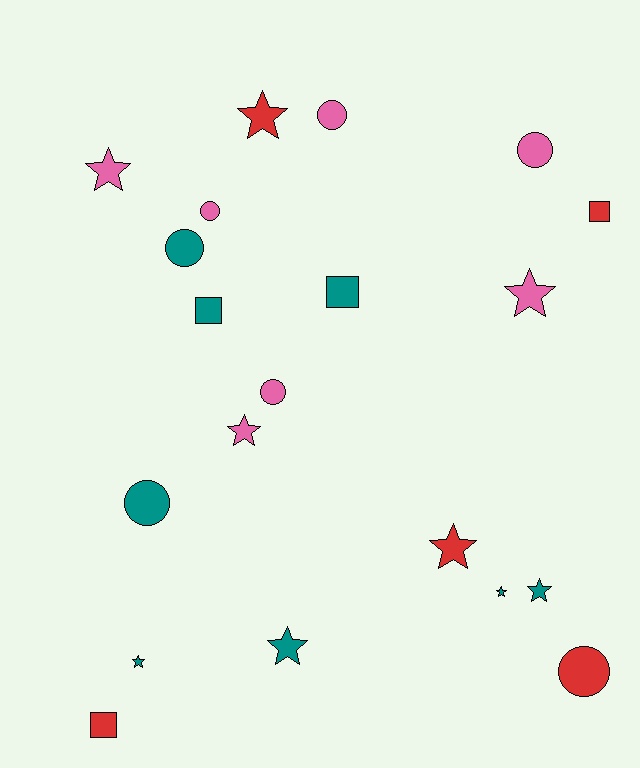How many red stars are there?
There are 2 red stars.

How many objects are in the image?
There are 20 objects.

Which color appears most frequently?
Teal, with 8 objects.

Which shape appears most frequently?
Star, with 9 objects.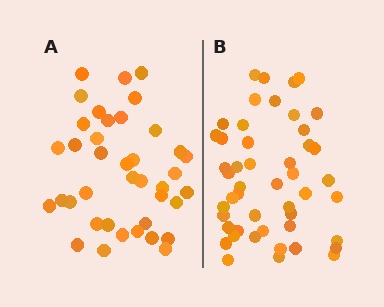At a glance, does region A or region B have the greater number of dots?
Region B (the right region) has more dots.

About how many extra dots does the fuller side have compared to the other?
Region B has roughly 8 or so more dots than region A.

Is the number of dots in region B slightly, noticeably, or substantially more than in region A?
Region B has only slightly more — the two regions are fairly close. The ratio is roughly 1.2 to 1.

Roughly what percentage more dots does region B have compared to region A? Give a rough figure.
About 25% more.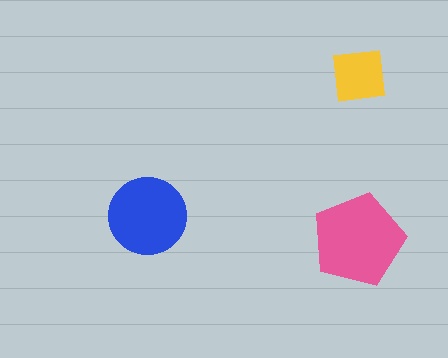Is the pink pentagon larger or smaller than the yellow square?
Larger.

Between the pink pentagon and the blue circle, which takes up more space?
The pink pentagon.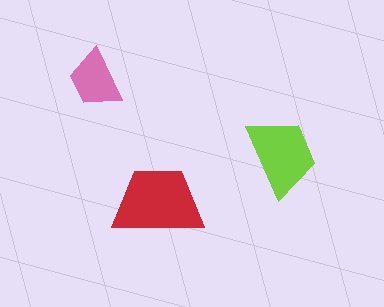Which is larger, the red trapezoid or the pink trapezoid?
The red one.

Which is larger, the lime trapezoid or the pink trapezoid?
The lime one.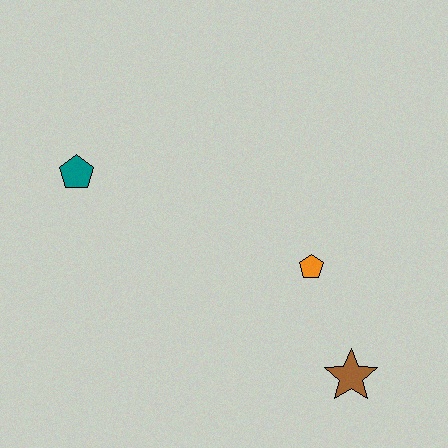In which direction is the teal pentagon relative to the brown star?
The teal pentagon is to the left of the brown star.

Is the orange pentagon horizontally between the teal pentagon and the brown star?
Yes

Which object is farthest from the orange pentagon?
The teal pentagon is farthest from the orange pentagon.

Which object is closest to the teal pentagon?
The orange pentagon is closest to the teal pentagon.